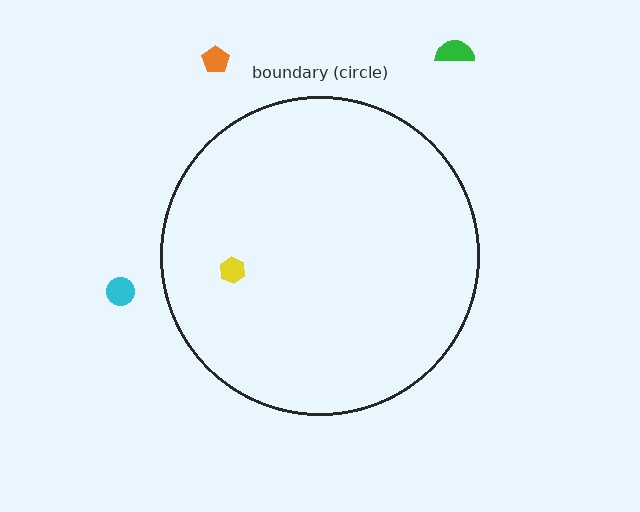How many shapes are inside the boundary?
1 inside, 3 outside.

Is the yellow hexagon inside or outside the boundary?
Inside.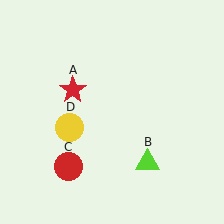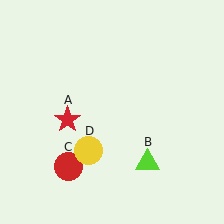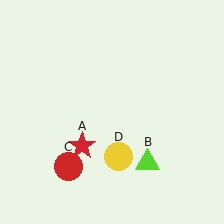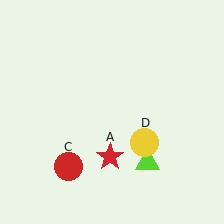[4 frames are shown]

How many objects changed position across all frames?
2 objects changed position: red star (object A), yellow circle (object D).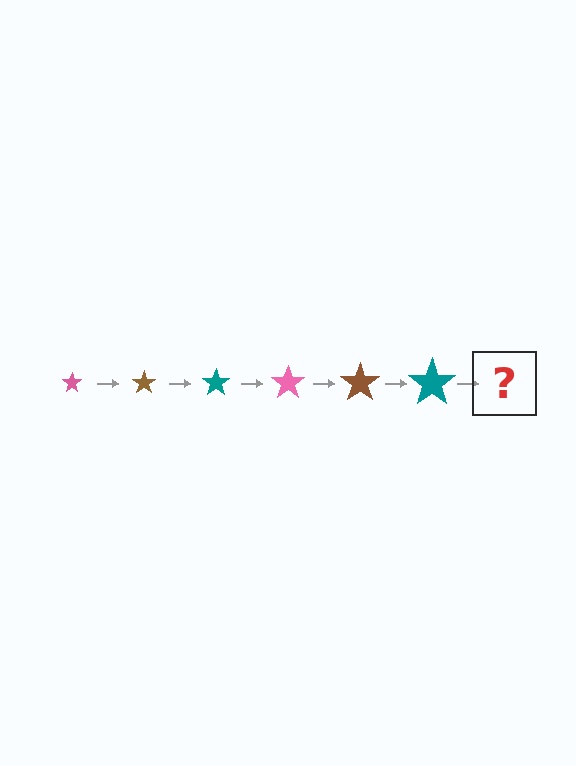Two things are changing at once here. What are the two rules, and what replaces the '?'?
The two rules are that the star grows larger each step and the color cycles through pink, brown, and teal. The '?' should be a pink star, larger than the previous one.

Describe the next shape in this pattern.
It should be a pink star, larger than the previous one.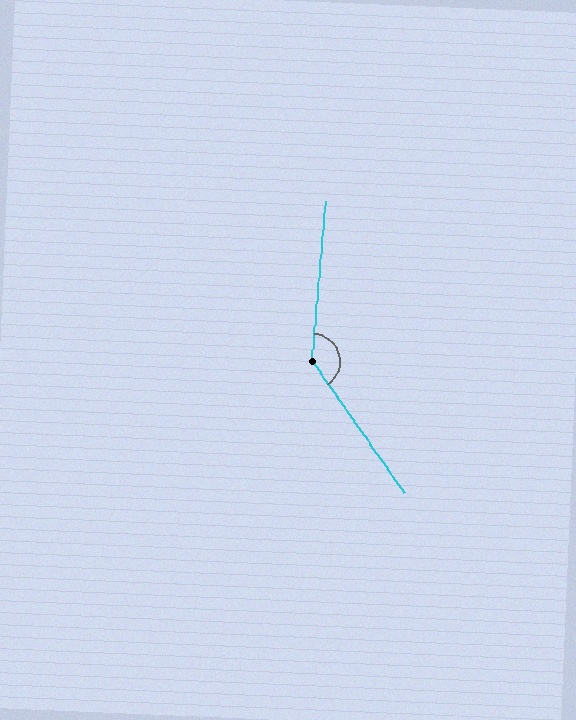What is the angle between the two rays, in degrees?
Approximately 141 degrees.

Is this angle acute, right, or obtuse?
It is obtuse.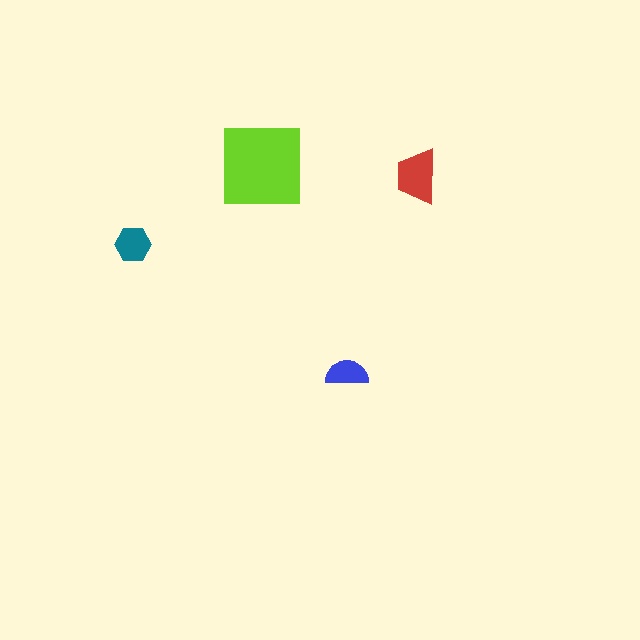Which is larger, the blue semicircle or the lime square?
The lime square.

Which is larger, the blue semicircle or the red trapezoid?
The red trapezoid.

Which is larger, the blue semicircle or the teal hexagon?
The teal hexagon.